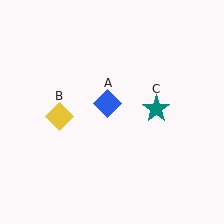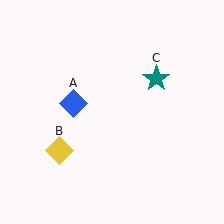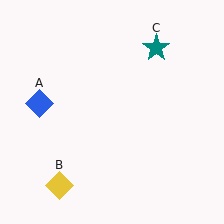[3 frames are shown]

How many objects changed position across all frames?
3 objects changed position: blue diamond (object A), yellow diamond (object B), teal star (object C).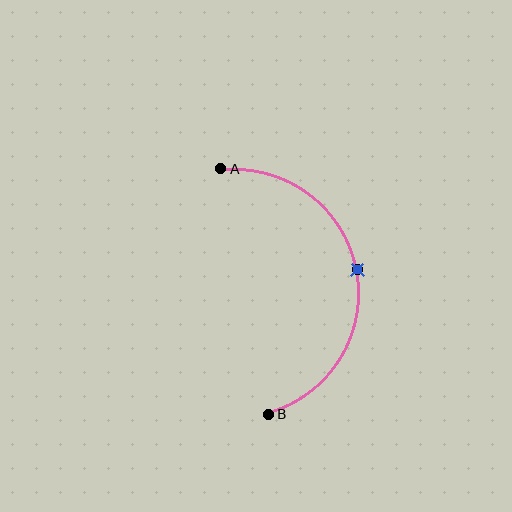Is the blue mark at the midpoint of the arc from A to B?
Yes. The blue mark lies on the arc at equal arc-length from both A and B — it is the arc midpoint.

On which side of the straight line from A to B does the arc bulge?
The arc bulges to the right of the straight line connecting A and B.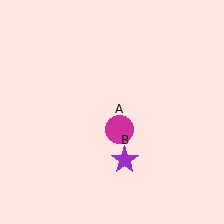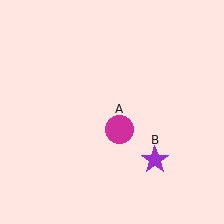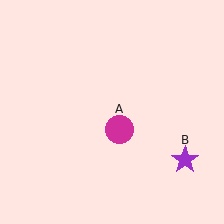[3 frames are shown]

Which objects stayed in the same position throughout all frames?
Magenta circle (object A) remained stationary.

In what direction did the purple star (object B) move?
The purple star (object B) moved right.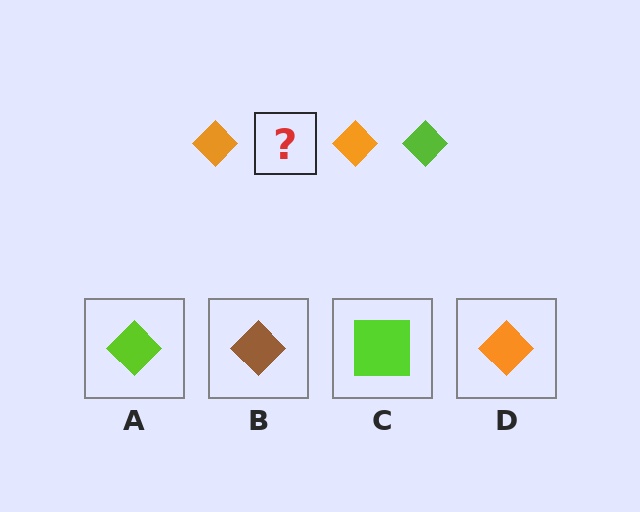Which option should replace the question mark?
Option A.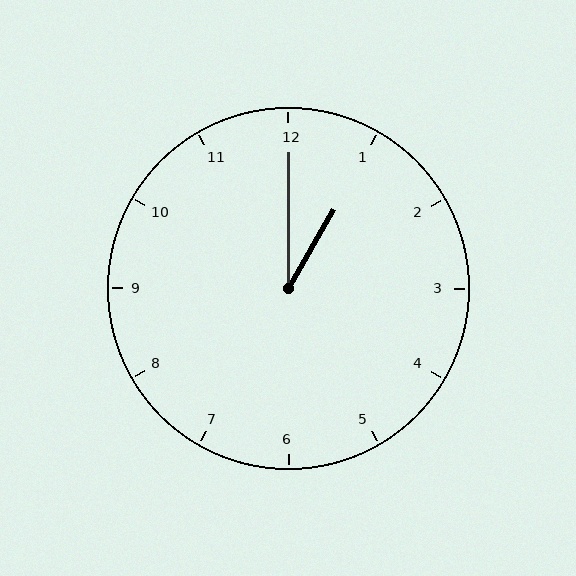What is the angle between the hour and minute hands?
Approximately 30 degrees.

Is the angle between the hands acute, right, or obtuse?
It is acute.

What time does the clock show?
1:00.